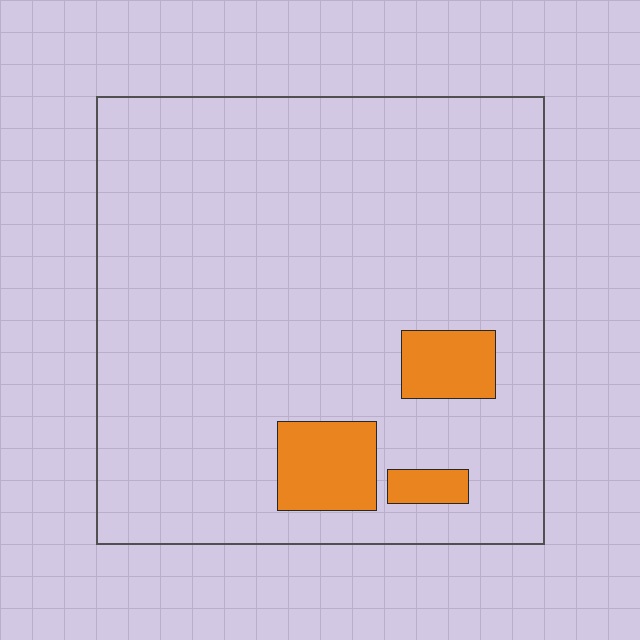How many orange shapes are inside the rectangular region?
3.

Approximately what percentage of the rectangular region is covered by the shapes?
Approximately 10%.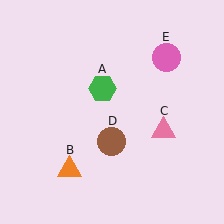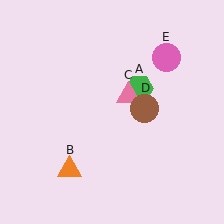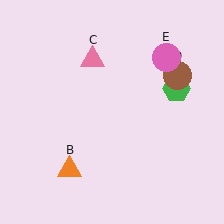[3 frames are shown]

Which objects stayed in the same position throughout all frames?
Orange triangle (object B) and pink circle (object E) remained stationary.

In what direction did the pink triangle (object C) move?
The pink triangle (object C) moved up and to the left.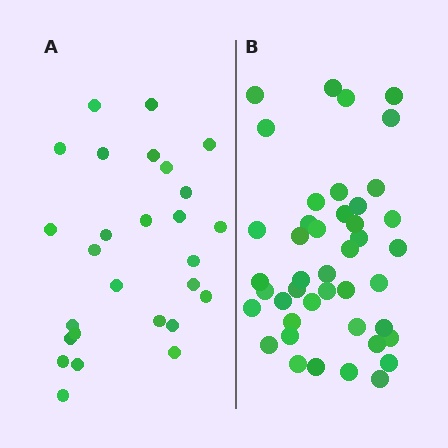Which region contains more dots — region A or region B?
Region B (the right region) has more dots.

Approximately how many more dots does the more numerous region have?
Region B has approximately 15 more dots than region A.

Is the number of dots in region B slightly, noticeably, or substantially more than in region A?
Region B has substantially more. The ratio is roughly 1.6 to 1.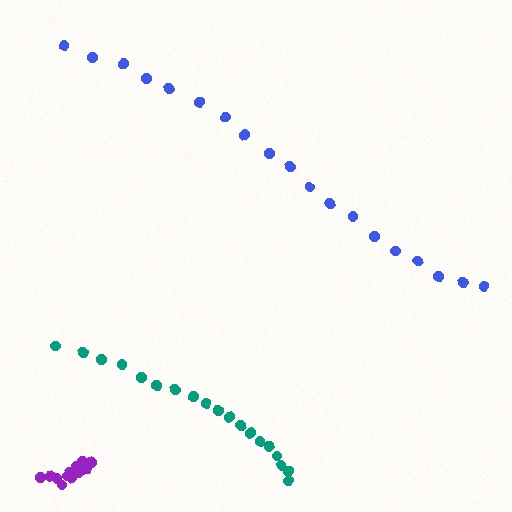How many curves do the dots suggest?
There are 3 distinct paths.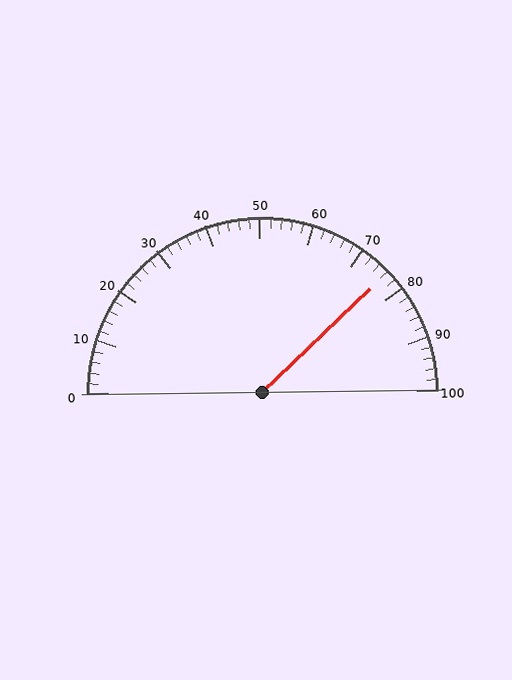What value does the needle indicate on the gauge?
The needle indicates approximately 76.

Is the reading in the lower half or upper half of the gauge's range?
The reading is in the upper half of the range (0 to 100).